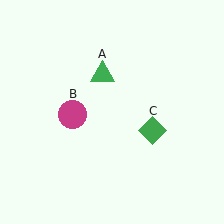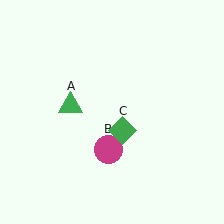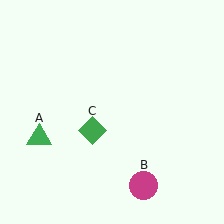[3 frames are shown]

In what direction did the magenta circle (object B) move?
The magenta circle (object B) moved down and to the right.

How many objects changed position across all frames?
3 objects changed position: green triangle (object A), magenta circle (object B), green diamond (object C).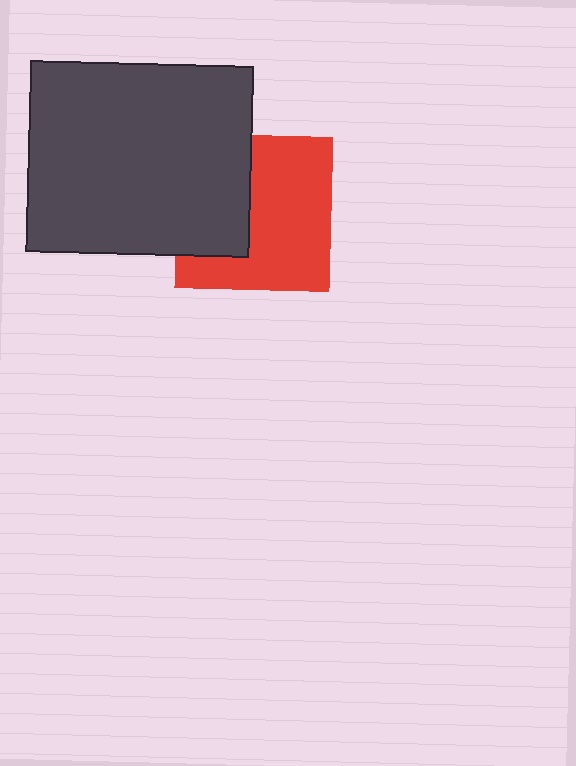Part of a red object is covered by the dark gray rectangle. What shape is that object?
It is a square.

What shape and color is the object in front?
The object in front is a dark gray rectangle.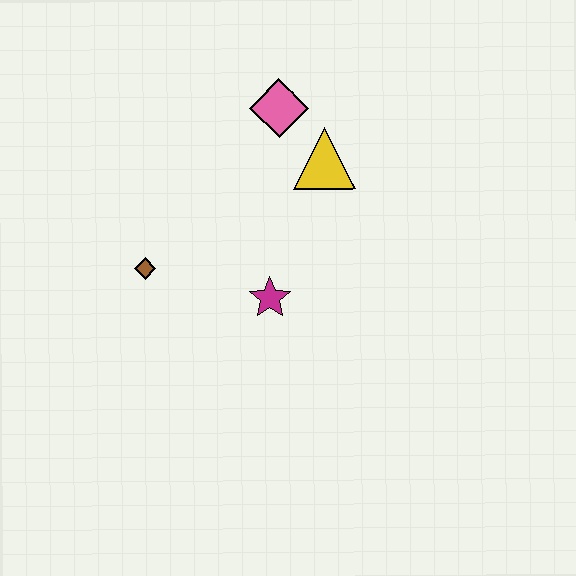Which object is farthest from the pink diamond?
The brown diamond is farthest from the pink diamond.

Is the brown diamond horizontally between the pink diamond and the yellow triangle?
No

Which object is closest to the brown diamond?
The magenta star is closest to the brown diamond.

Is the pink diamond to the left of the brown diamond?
No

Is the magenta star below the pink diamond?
Yes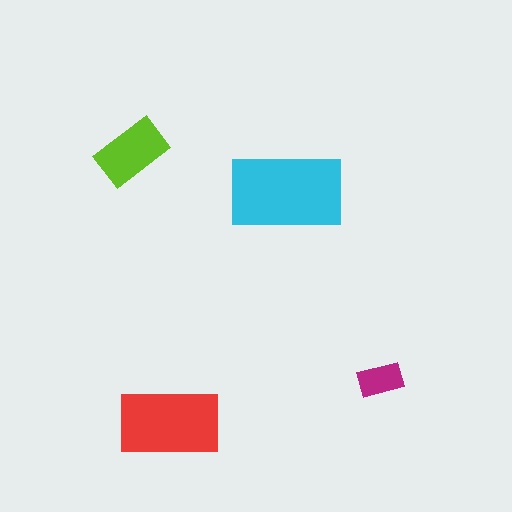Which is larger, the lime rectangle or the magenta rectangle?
The lime one.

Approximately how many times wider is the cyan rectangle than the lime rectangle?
About 1.5 times wider.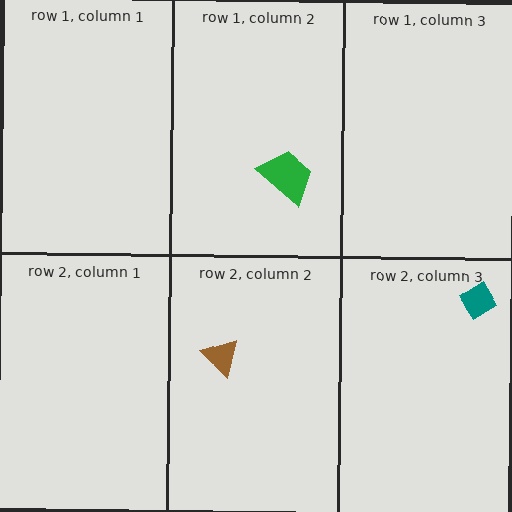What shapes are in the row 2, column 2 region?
The brown triangle.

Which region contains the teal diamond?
The row 2, column 3 region.